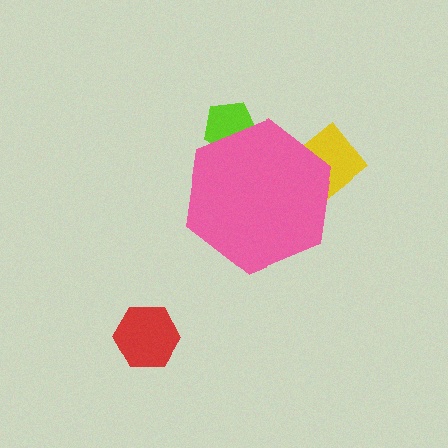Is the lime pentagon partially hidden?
Yes, the lime pentagon is partially hidden behind the pink hexagon.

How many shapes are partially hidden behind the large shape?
2 shapes are partially hidden.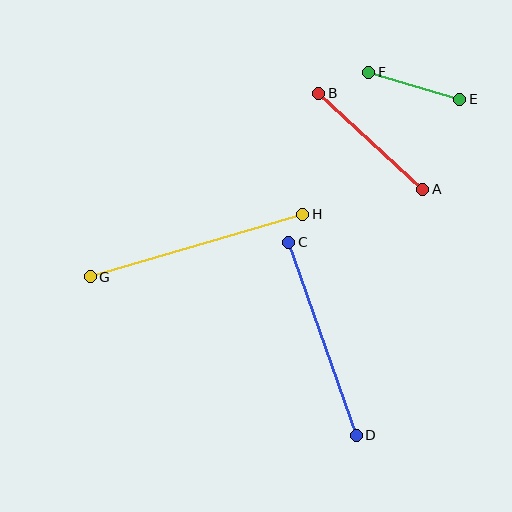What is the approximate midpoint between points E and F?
The midpoint is at approximately (414, 86) pixels.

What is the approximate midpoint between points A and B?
The midpoint is at approximately (371, 141) pixels.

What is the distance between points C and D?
The distance is approximately 205 pixels.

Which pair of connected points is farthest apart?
Points G and H are farthest apart.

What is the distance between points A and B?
The distance is approximately 142 pixels.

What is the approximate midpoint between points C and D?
The midpoint is at approximately (323, 339) pixels.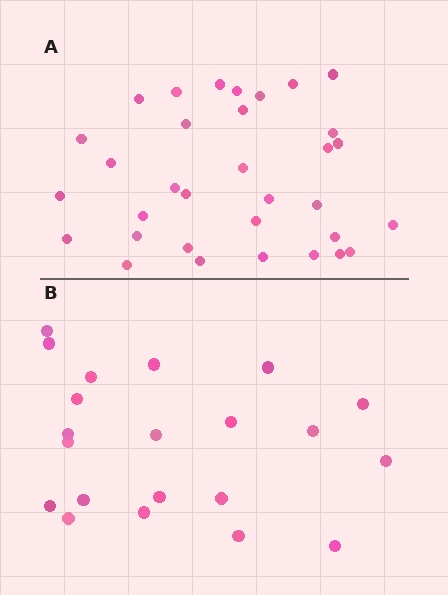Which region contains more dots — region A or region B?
Region A (the top region) has more dots.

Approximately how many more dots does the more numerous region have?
Region A has roughly 12 or so more dots than region B.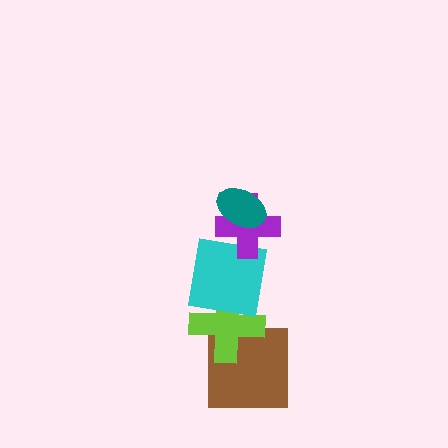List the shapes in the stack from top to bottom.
From top to bottom: the teal ellipse, the purple cross, the cyan square, the lime cross, the brown square.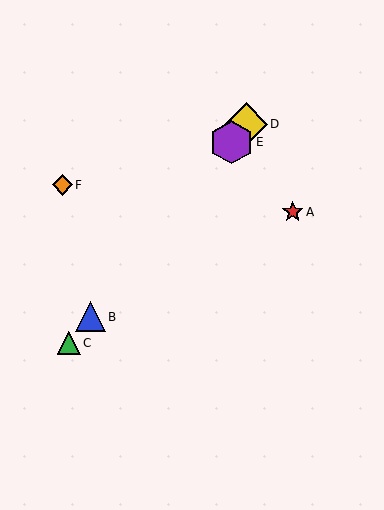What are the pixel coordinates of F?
Object F is at (62, 185).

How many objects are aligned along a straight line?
4 objects (B, C, D, E) are aligned along a straight line.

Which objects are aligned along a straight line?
Objects B, C, D, E are aligned along a straight line.